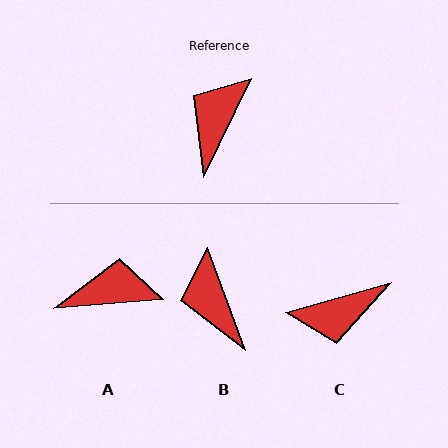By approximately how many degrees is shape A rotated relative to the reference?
Approximately 59 degrees clockwise.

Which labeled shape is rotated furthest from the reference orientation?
C, about 132 degrees away.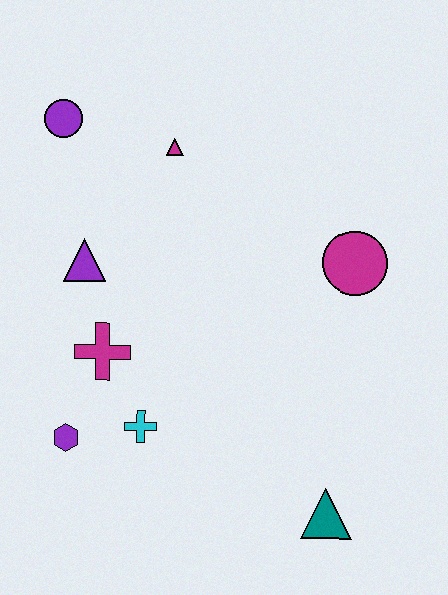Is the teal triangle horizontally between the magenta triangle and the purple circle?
No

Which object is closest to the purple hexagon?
The cyan cross is closest to the purple hexagon.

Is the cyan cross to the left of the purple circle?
No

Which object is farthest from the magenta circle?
The purple hexagon is farthest from the magenta circle.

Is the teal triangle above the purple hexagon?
No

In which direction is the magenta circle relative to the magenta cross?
The magenta circle is to the right of the magenta cross.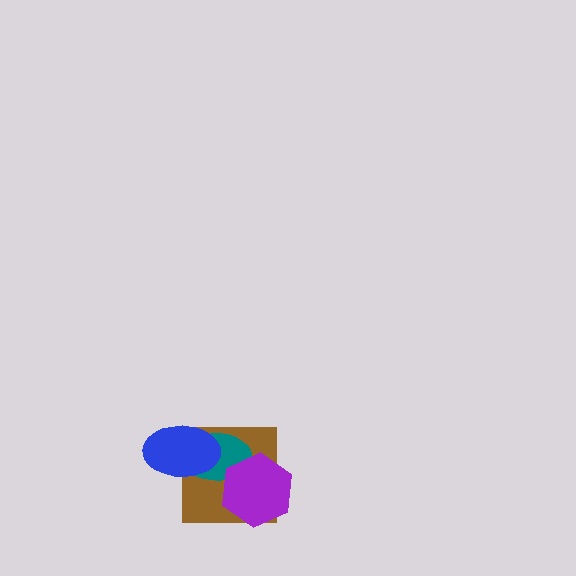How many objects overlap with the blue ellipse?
2 objects overlap with the blue ellipse.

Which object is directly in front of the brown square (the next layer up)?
The teal ellipse is directly in front of the brown square.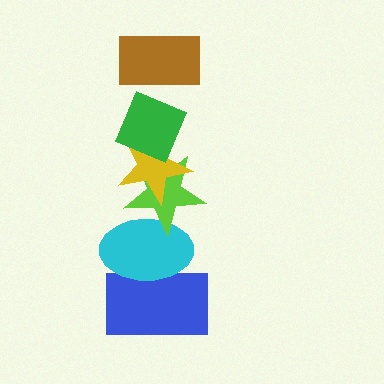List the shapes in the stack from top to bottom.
From top to bottom: the brown rectangle, the green diamond, the yellow star, the lime star, the cyan ellipse, the blue rectangle.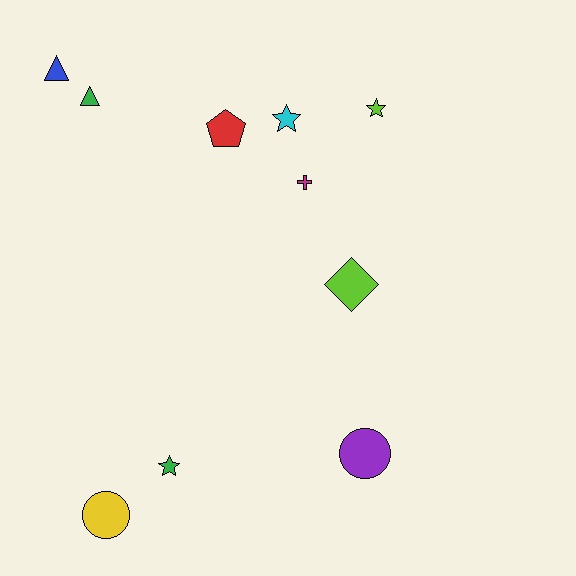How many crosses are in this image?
There is 1 cross.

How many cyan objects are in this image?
There is 1 cyan object.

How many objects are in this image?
There are 10 objects.